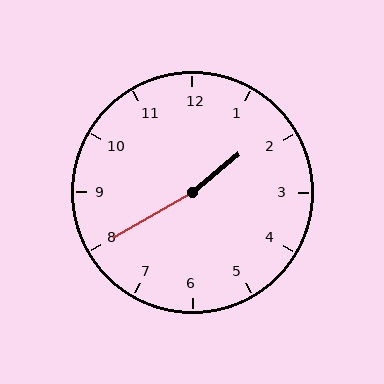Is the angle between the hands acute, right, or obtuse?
It is obtuse.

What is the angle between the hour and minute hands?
Approximately 170 degrees.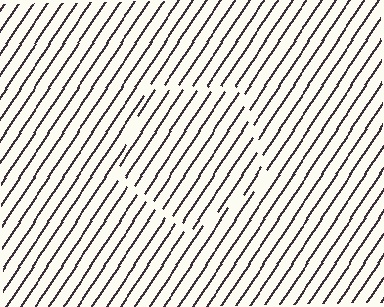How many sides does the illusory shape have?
5 sides — the line-ends trace a pentagon.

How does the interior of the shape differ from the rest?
The interior of the shape contains the same grating, shifted by half a period — the contour is defined by the phase discontinuity where line-ends from the inner and outer gratings abut.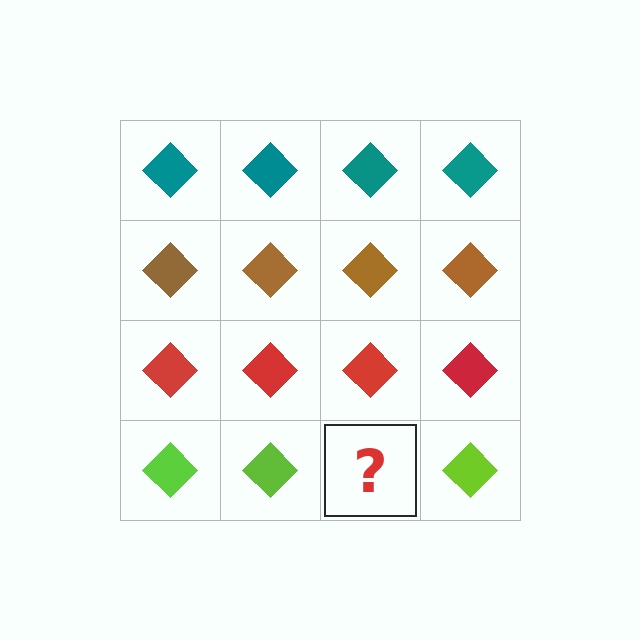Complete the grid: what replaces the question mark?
The question mark should be replaced with a lime diamond.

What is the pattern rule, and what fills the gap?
The rule is that each row has a consistent color. The gap should be filled with a lime diamond.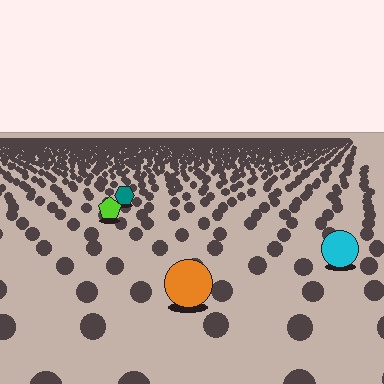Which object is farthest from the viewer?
The teal hexagon is farthest from the viewer. It appears smaller and the ground texture around it is denser.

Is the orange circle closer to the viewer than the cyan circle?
Yes. The orange circle is closer — you can tell from the texture gradient: the ground texture is coarser near it.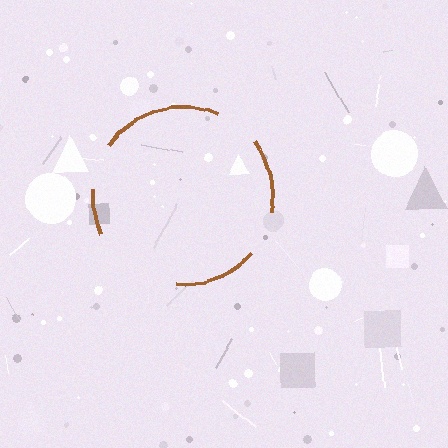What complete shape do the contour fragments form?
The contour fragments form a circle.